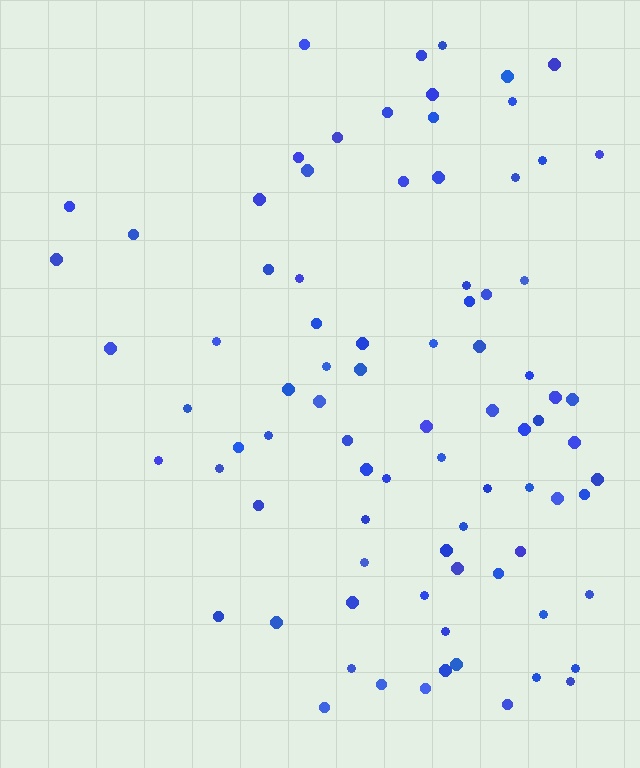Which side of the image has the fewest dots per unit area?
The left.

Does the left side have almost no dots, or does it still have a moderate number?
Still a moderate number, just noticeably fewer than the right.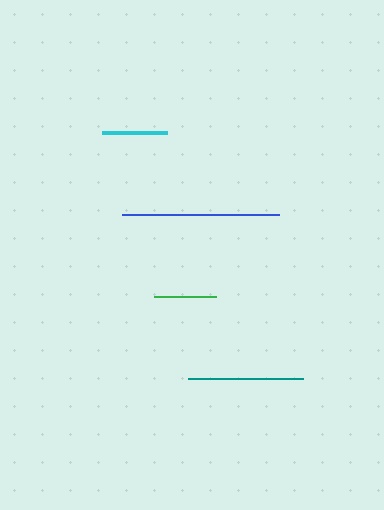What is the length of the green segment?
The green segment is approximately 62 pixels long.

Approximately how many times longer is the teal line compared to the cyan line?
The teal line is approximately 1.8 times the length of the cyan line.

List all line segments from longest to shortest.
From longest to shortest: blue, teal, cyan, green.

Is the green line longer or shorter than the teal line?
The teal line is longer than the green line.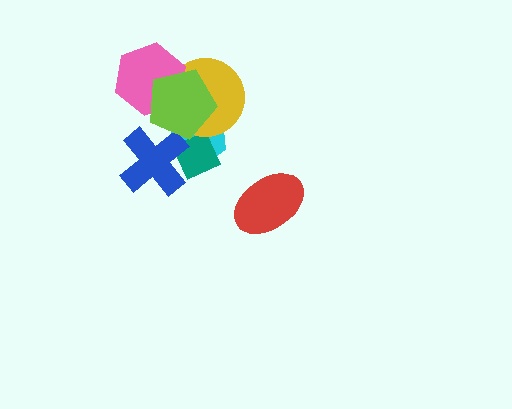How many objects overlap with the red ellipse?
0 objects overlap with the red ellipse.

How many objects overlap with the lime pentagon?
5 objects overlap with the lime pentagon.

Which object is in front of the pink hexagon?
The lime pentagon is in front of the pink hexagon.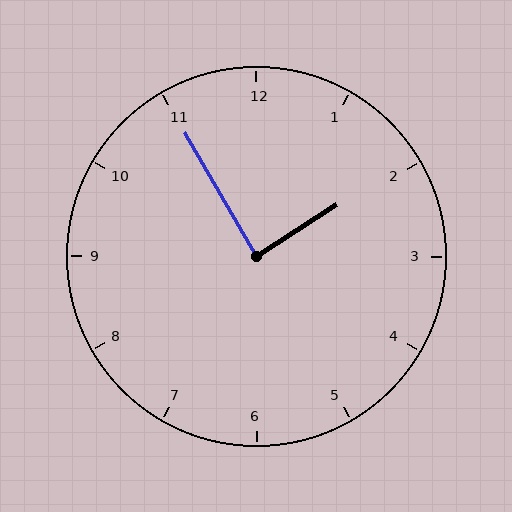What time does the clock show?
1:55.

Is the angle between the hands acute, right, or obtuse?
It is right.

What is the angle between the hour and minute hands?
Approximately 88 degrees.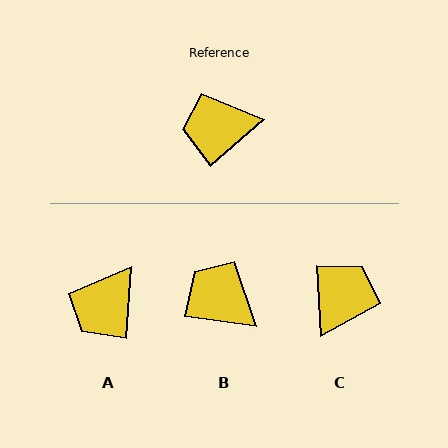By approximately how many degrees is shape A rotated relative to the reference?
Approximately 45 degrees counter-clockwise.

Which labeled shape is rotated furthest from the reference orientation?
C, about 128 degrees away.